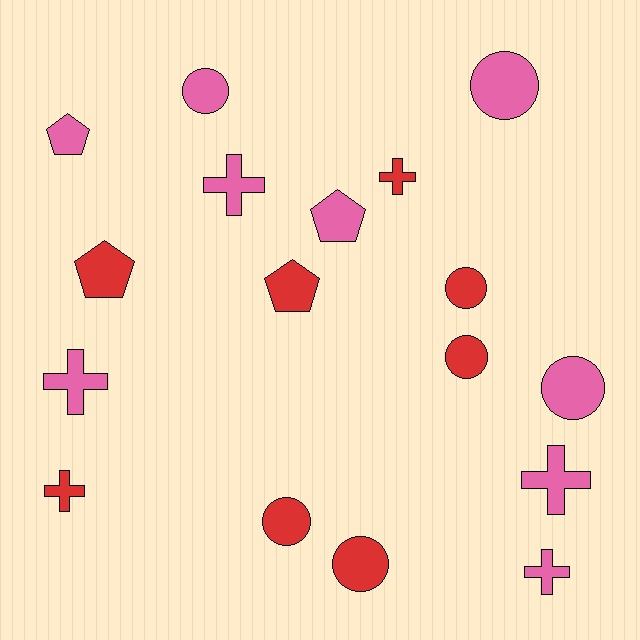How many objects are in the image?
There are 17 objects.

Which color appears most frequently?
Pink, with 9 objects.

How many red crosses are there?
There are 2 red crosses.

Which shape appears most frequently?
Circle, with 7 objects.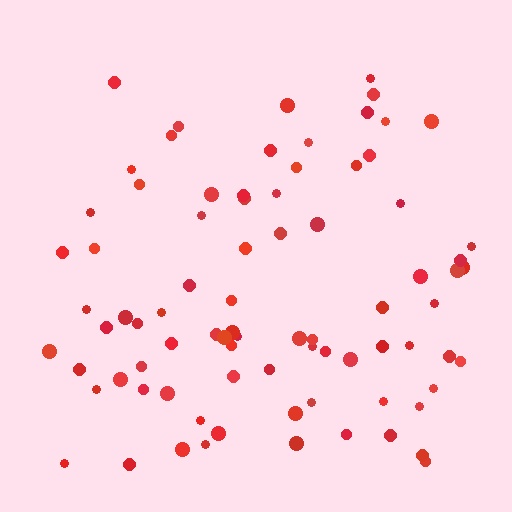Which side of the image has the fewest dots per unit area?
The top.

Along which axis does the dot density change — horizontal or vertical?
Vertical.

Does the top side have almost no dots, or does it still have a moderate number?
Still a moderate number, just noticeably fewer than the bottom.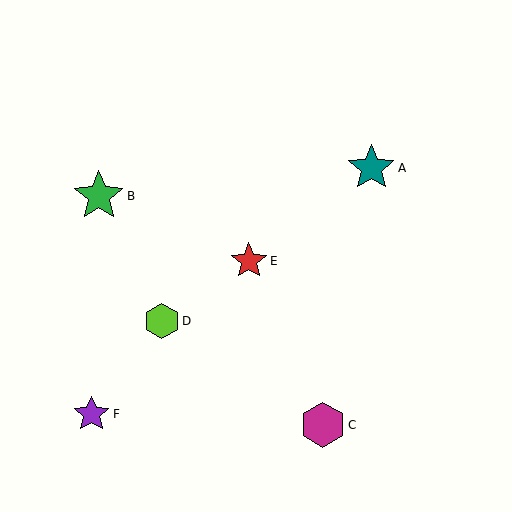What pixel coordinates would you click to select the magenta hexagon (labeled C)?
Click at (323, 425) to select the magenta hexagon C.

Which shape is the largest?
The green star (labeled B) is the largest.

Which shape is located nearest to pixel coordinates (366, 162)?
The teal star (labeled A) at (371, 168) is nearest to that location.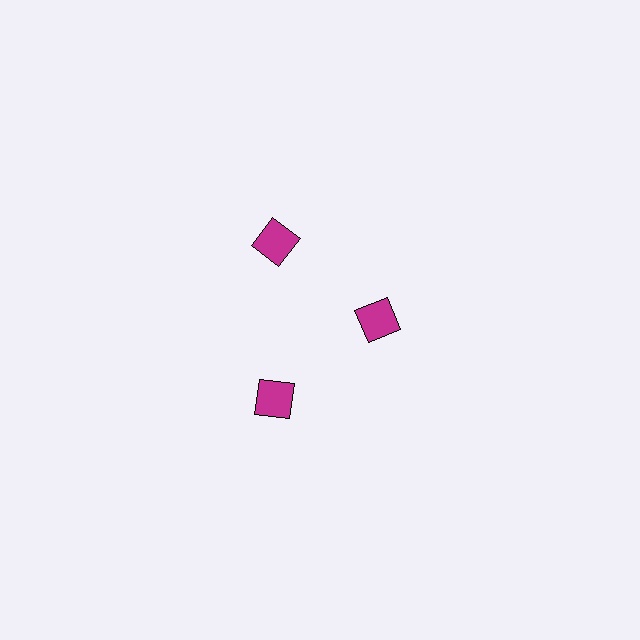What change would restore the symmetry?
The symmetry would be restored by moving it outward, back onto the ring so that all 3 diamonds sit at equal angles and equal distance from the center.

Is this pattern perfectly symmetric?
No. The 3 magenta diamonds are arranged in a ring, but one element near the 3 o'clock position is pulled inward toward the center, breaking the 3-fold rotational symmetry.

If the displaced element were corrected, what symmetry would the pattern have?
It would have 3-fold rotational symmetry — the pattern would map onto itself every 120 degrees.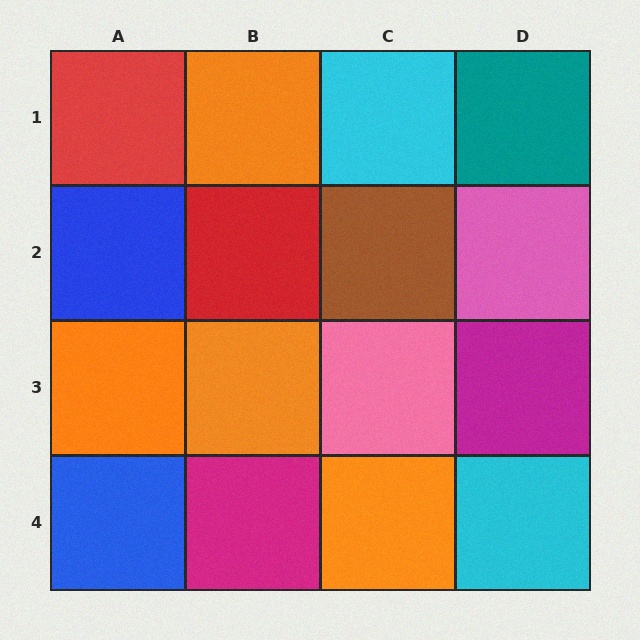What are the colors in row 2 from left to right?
Blue, red, brown, pink.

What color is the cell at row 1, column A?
Red.